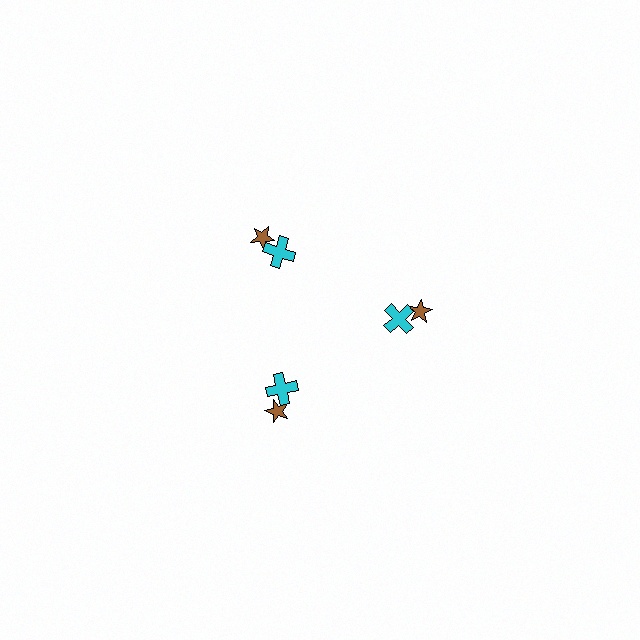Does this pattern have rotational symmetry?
Yes, this pattern has 3-fold rotational symmetry. It looks the same after rotating 120 degrees around the center.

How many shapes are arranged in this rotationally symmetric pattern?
There are 6 shapes, arranged in 3 groups of 2.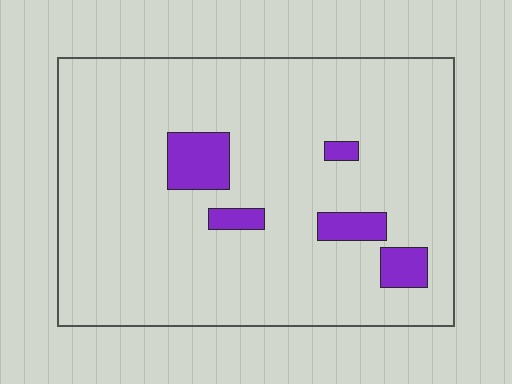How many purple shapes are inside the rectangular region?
5.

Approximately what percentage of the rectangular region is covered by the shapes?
Approximately 10%.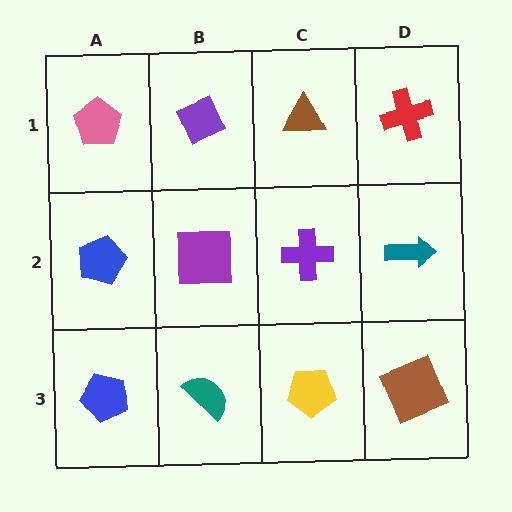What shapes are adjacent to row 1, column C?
A purple cross (row 2, column C), a purple diamond (row 1, column B), a red cross (row 1, column D).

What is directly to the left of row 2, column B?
A blue pentagon.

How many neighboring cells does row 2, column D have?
3.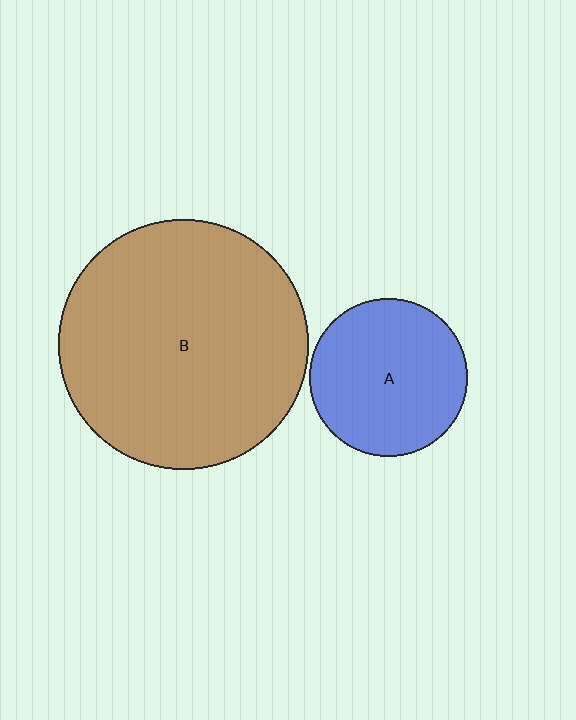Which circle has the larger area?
Circle B (brown).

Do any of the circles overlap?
No, none of the circles overlap.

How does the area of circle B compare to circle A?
Approximately 2.5 times.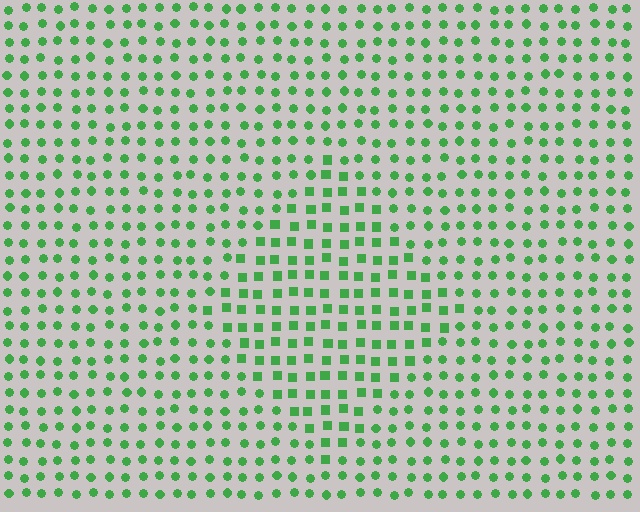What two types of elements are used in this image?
The image uses squares inside the diamond region and circles outside it.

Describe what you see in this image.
The image is filled with small green elements arranged in a uniform grid. A diamond-shaped region contains squares, while the surrounding area contains circles. The boundary is defined purely by the change in element shape.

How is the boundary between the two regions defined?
The boundary is defined by a change in element shape: squares inside vs. circles outside. All elements share the same color and spacing.